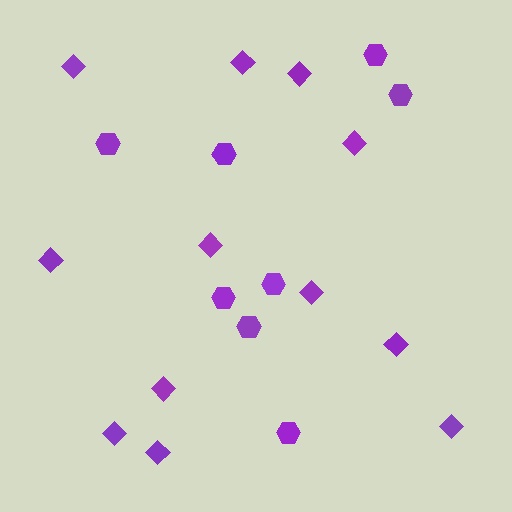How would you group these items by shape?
There are 2 groups: one group of hexagons (8) and one group of diamonds (12).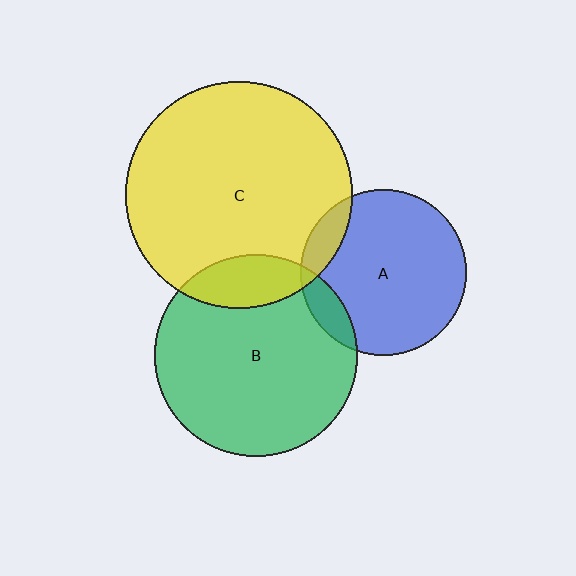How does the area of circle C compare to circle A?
Approximately 1.9 times.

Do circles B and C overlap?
Yes.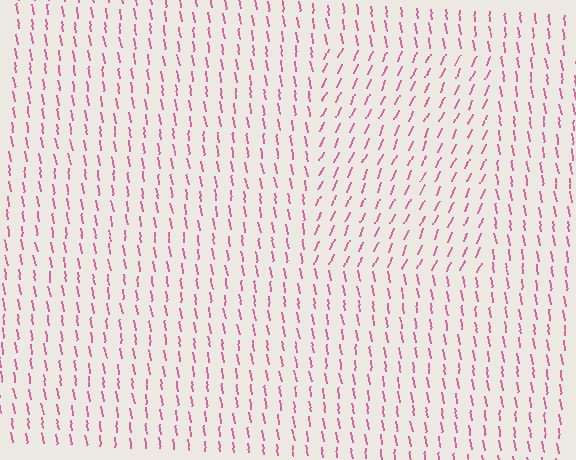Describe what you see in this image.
The image is filled with small pink line segments. A rectangle region in the image has lines oriented differently from the surrounding lines, creating a visible texture boundary.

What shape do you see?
I see a rectangle.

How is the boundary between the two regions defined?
The boundary is defined purely by a change in line orientation (approximately 32 degrees difference). All lines are the same color and thickness.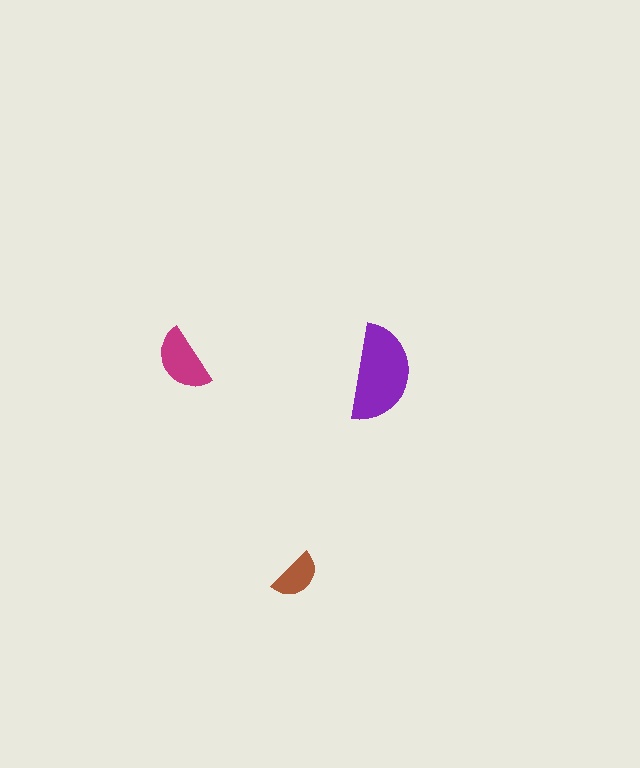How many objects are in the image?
There are 3 objects in the image.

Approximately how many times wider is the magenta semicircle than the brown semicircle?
About 1.5 times wider.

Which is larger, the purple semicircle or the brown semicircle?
The purple one.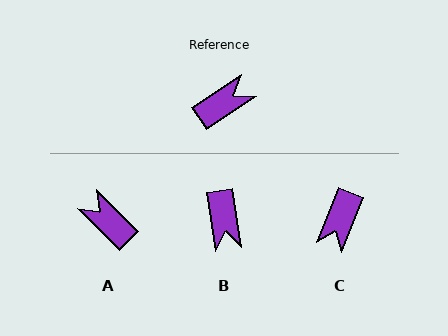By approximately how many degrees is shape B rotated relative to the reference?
Approximately 115 degrees clockwise.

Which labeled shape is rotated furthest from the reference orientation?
C, about 145 degrees away.